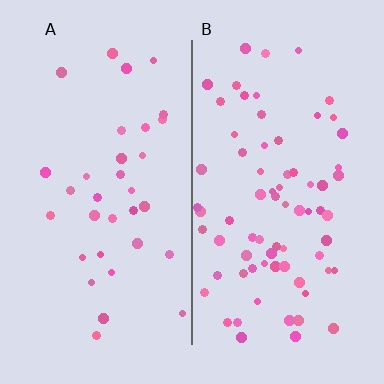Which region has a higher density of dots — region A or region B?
B (the right).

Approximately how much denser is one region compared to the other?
Approximately 2.2× — region B over region A.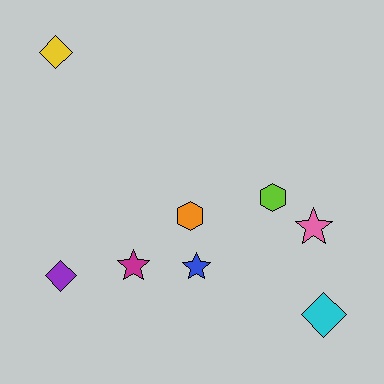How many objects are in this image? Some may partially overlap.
There are 8 objects.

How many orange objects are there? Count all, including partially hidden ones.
There is 1 orange object.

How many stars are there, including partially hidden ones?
There are 3 stars.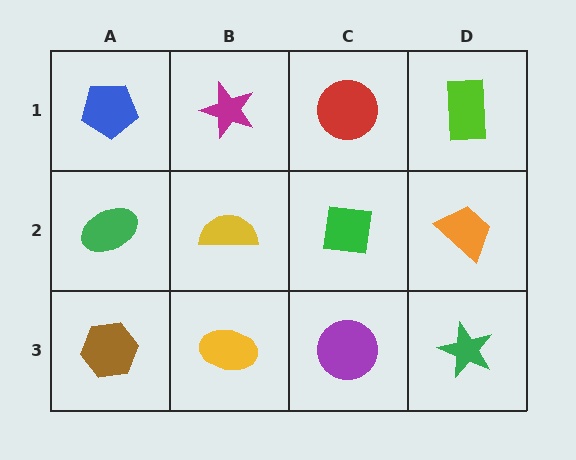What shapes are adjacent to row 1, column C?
A green square (row 2, column C), a magenta star (row 1, column B), a lime rectangle (row 1, column D).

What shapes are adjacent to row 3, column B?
A yellow semicircle (row 2, column B), a brown hexagon (row 3, column A), a purple circle (row 3, column C).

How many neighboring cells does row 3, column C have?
3.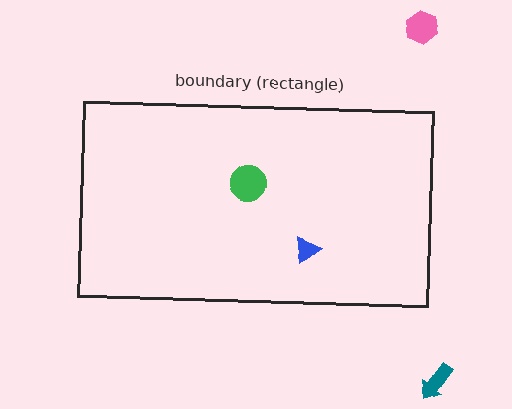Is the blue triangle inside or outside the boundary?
Inside.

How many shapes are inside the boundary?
2 inside, 2 outside.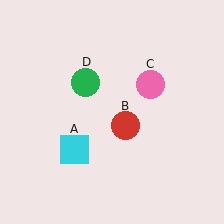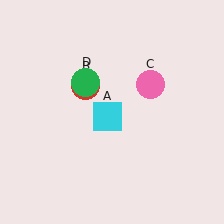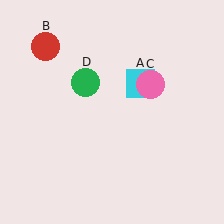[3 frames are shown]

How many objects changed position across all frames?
2 objects changed position: cyan square (object A), red circle (object B).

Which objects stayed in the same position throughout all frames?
Pink circle (object C) and green circle (object D) remained stationary.